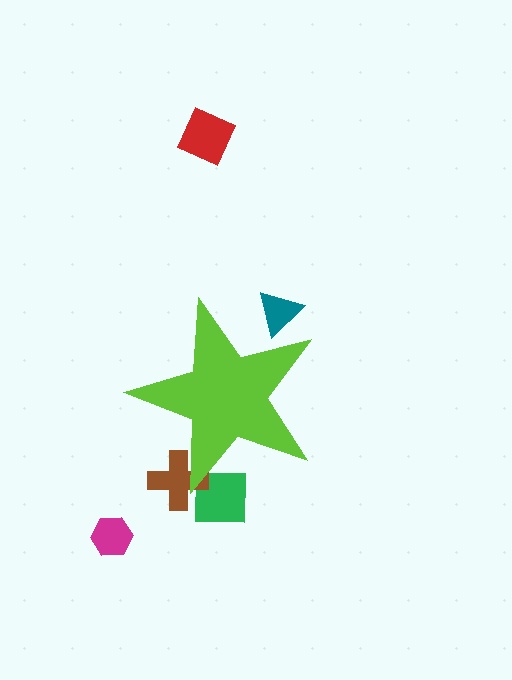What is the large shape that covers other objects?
A lime star.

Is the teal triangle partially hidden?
Yes, the teal triangle is partially hidden behind the lime star.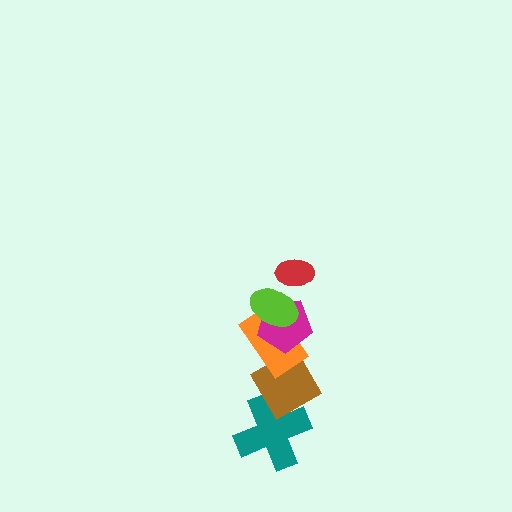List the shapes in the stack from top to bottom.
From top to bottom: the red ellipse, the lime ellipse, the magenta pentagon, the orange rectangle, the brown diamond, the teal cross.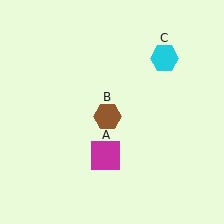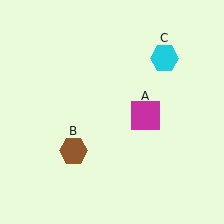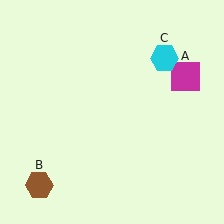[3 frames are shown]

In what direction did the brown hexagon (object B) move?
The brown hexagon (object B) moved down and to the left.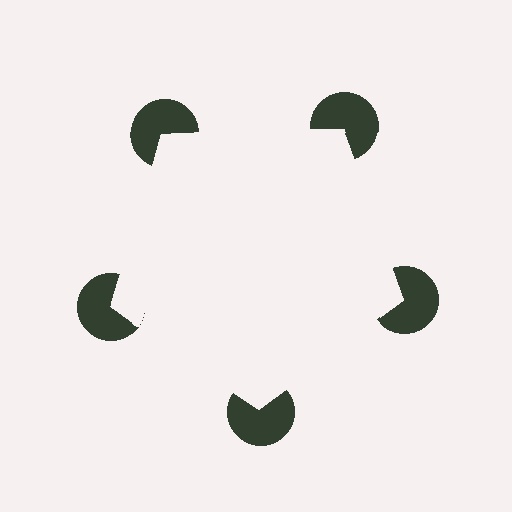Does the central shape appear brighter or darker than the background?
It typically appears slightly brighter than the background, even though no actual brightness change is drawn.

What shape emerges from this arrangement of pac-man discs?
An illusory pentagon — its edges are inferred from the aligned wedge cuts in the pac-man discs, not physically drawn.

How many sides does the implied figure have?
5 sides.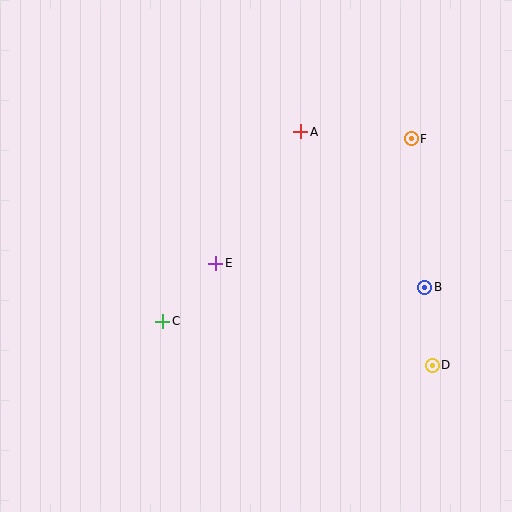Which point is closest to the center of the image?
Point E at (216, 263) is closest to the center.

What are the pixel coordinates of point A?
Point A is at (301, 132).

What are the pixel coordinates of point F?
Point F is at (411, 139).